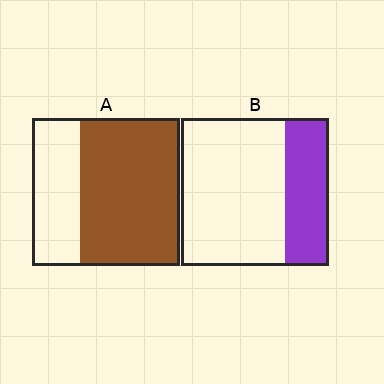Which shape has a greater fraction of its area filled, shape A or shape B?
Shape A.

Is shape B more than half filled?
No.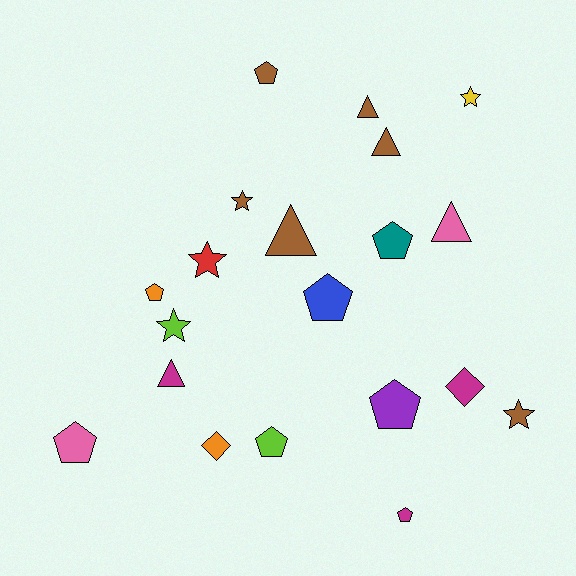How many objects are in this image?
There are 20 objects.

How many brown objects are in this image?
There are 6 brown objects.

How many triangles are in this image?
There are 5 triangles.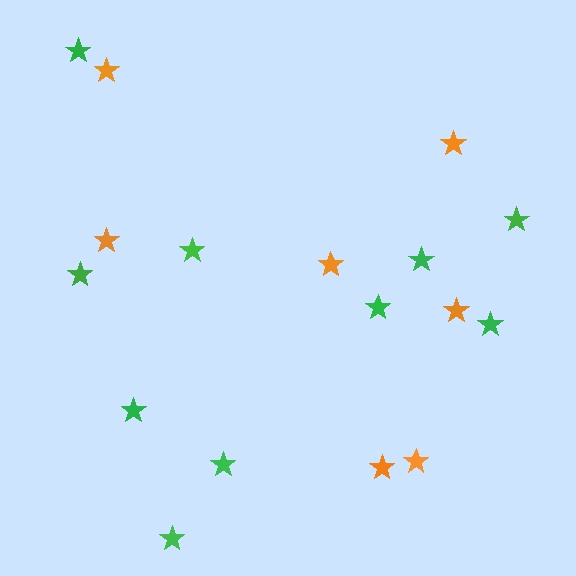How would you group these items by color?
There are 2 groups: one group of green stars (10) and one group of orange stars (7).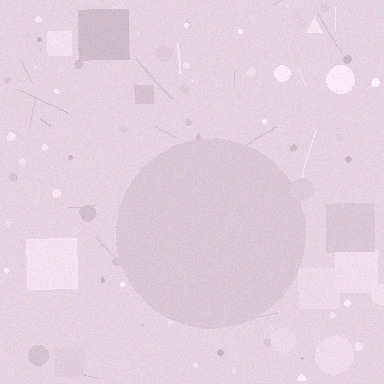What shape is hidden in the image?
A circle is hidden in the image.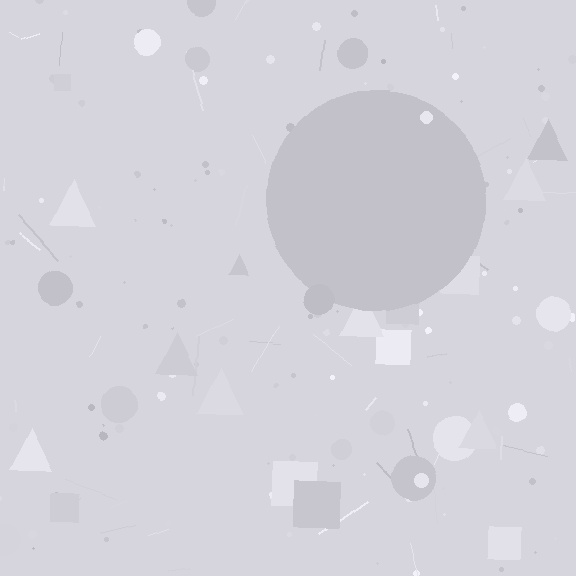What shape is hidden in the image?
A circle is hidden in the image.